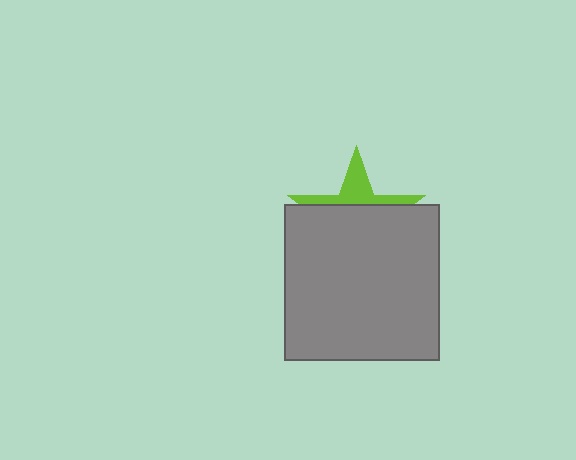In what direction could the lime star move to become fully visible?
The lime star could move up. That would shift it out from behind the gray square entirely.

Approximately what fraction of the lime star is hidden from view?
Roughly 69% of the lime star is hidden behind the gray square.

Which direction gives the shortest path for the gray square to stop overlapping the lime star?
Moving down gives the shortest separation.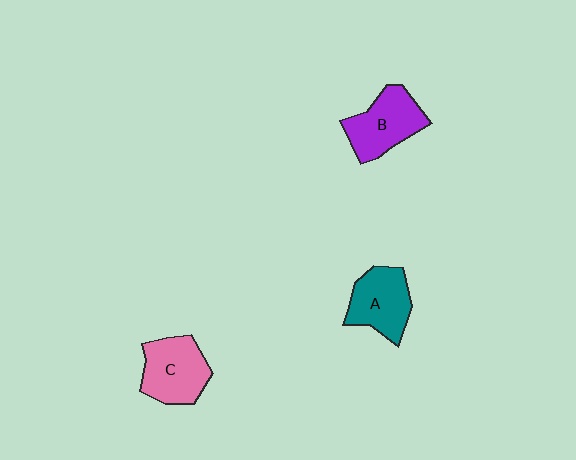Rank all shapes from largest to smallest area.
From largest to smallest: C (pink), B (purple), A (teal).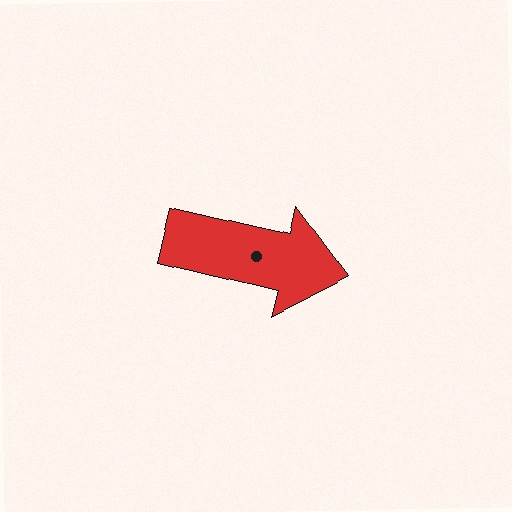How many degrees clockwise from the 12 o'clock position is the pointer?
Approximately 103 degrees.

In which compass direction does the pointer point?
East.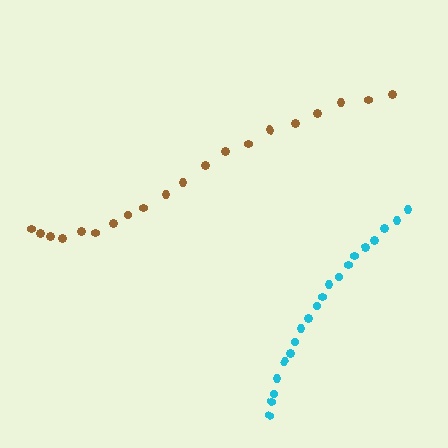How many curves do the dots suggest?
There are 2 distinct paths.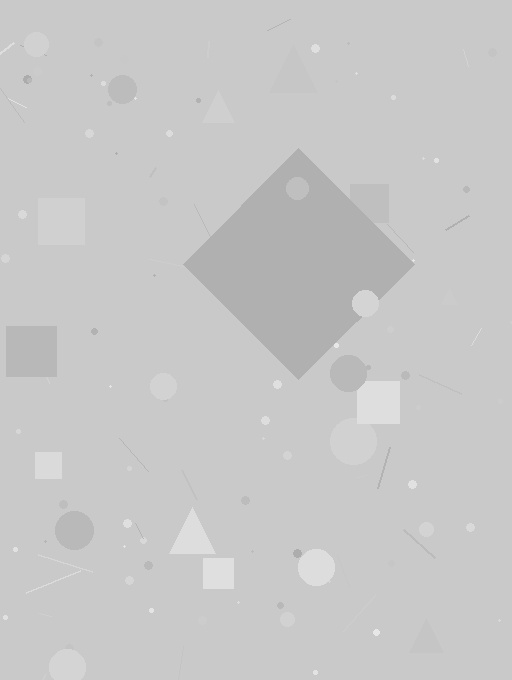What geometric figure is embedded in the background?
A diamond is embedded in the background.